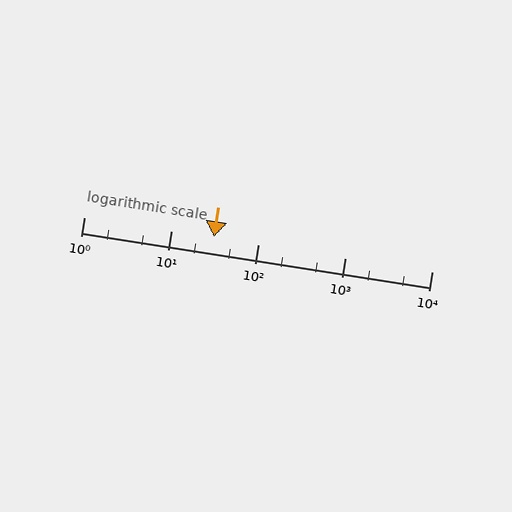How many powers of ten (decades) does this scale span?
The scale spans 4 decades, from 1 to 10000.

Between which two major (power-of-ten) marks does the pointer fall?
The pointer is between 10 and 100.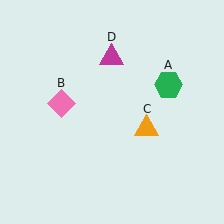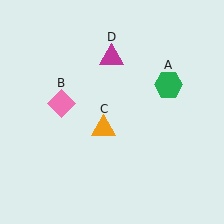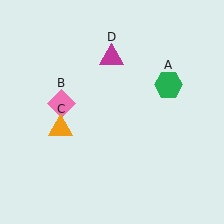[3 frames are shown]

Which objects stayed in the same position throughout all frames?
Green hexagon (object A) and pink diamond (object B) and magenta triangle (object D) remained stationary.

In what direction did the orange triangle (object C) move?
The orange triangle (object C) moved left.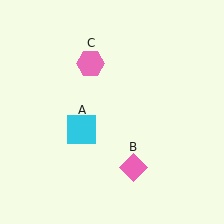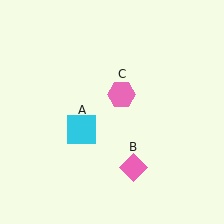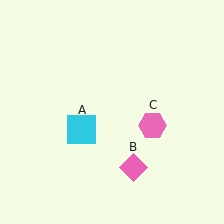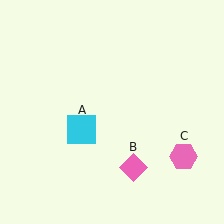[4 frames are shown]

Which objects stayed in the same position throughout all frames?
Cyan square (object A) and pink diamond (object B) remained stationary.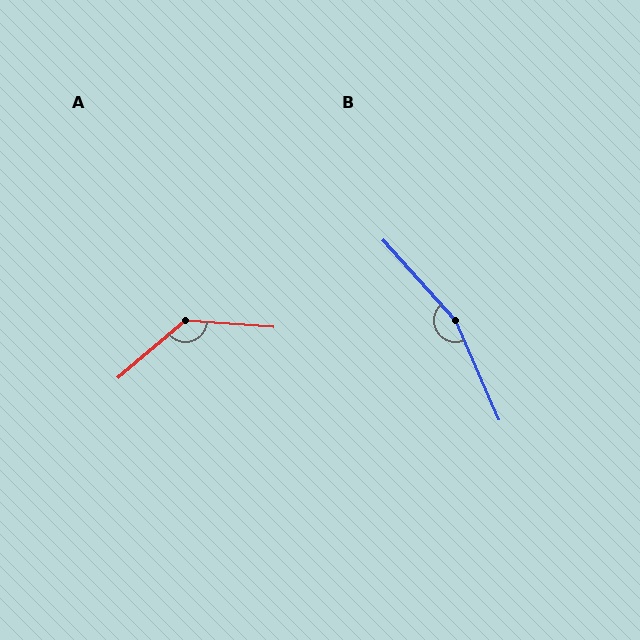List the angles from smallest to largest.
A (135°), B (161°).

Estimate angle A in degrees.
Approximately 135 degrees.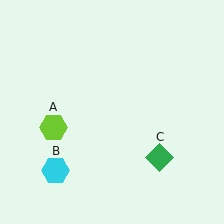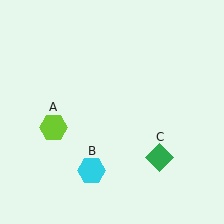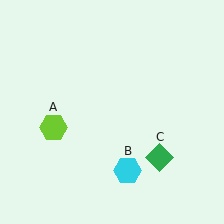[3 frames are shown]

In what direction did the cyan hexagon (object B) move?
The cyan hexagon (object B) moved right.